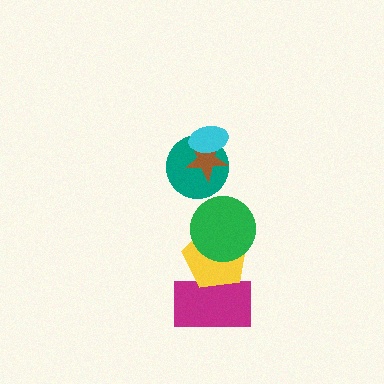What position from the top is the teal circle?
The teal circle is 3rd from the top.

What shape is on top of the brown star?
The cyan ellipse is on top of the brown star.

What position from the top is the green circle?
The green circle is 4th from the top.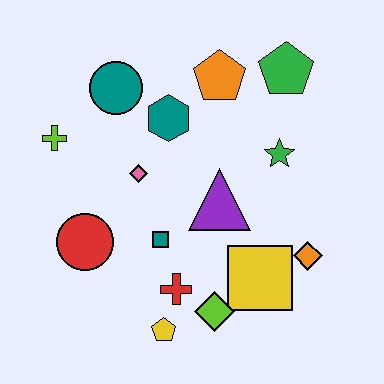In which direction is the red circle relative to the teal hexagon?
The red circle is below the teal hexagon.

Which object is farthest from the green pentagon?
The yellow pentagon is farthest from the green pentagon.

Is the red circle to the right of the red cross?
No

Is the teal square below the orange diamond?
No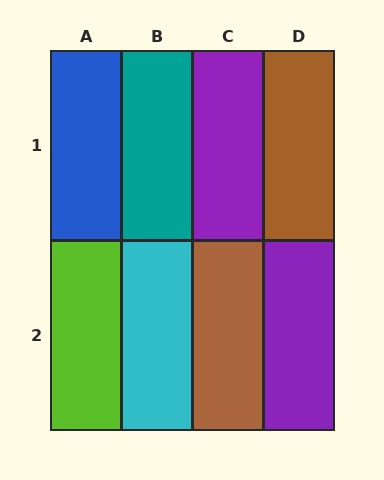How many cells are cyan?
1 cell is cyan.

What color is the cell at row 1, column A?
Blue.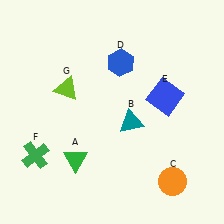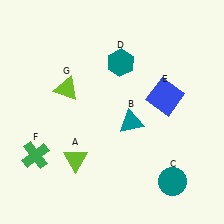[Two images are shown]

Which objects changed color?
A changed from green to lime. C changed from orange to teal. D changed from blue to teal.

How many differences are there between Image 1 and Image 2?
There are 3 differences between the two images.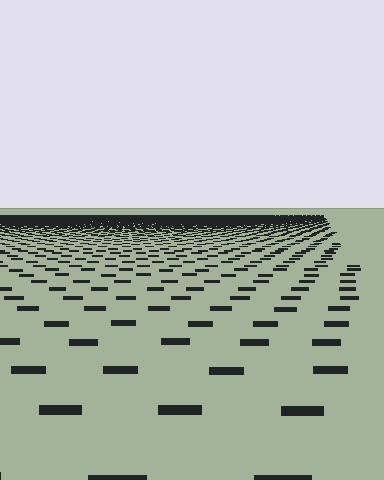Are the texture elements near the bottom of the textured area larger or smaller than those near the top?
Larger. Near the bottom, elements are closer to the viewer and appear at a bigger on-screen size.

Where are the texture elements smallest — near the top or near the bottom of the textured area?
Near the top.